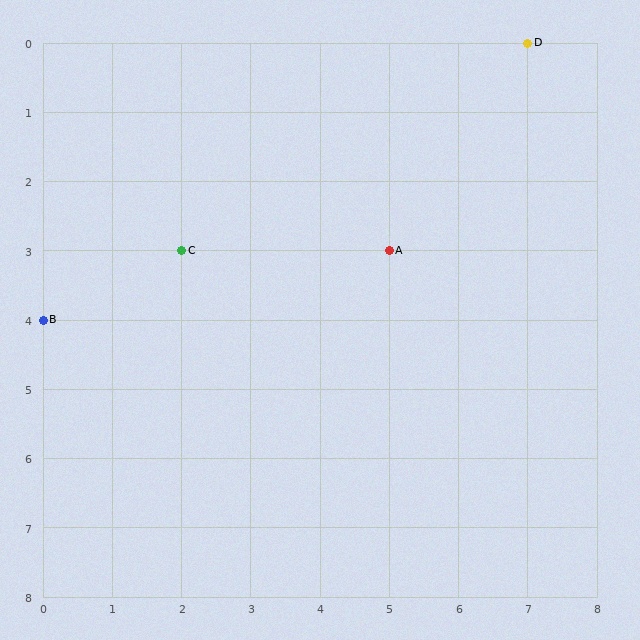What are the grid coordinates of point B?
Point B is at grid coordinates (0, 4).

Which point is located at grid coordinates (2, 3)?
Point C is at (2, 3).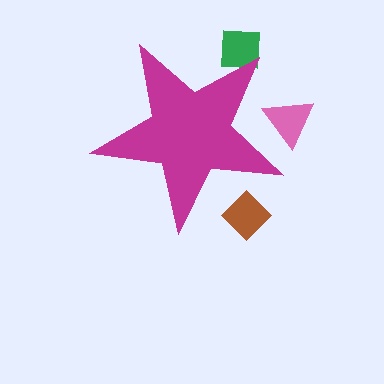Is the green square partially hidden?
Yes, the green square is partially hidden behind the magenta star.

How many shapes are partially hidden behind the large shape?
3 shapes are partially hidden.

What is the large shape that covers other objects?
A magenta star.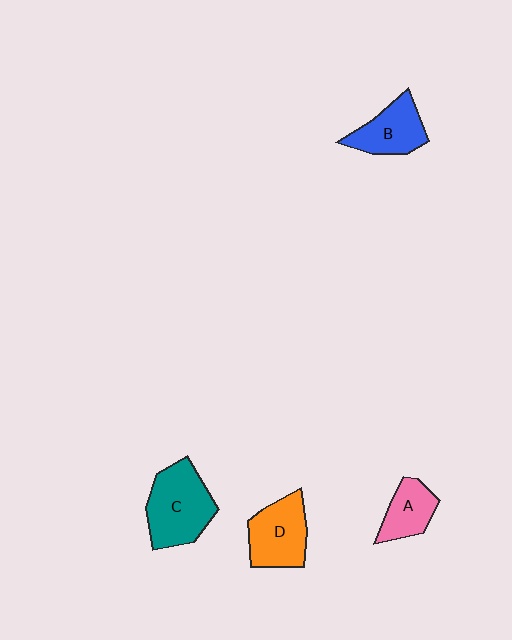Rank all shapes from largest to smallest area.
From largest to smallest: C (teal), D (orange), B (blue), A (pink).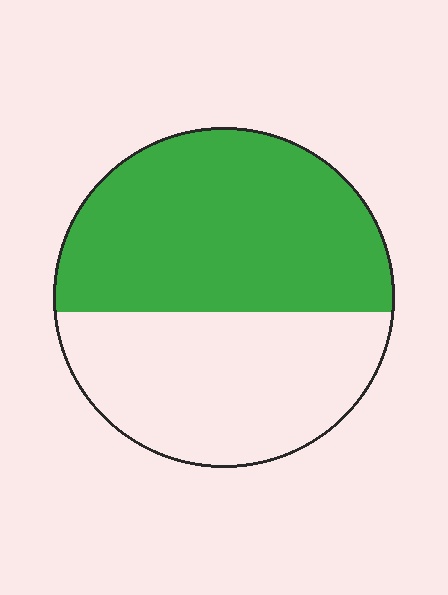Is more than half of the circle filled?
Yes.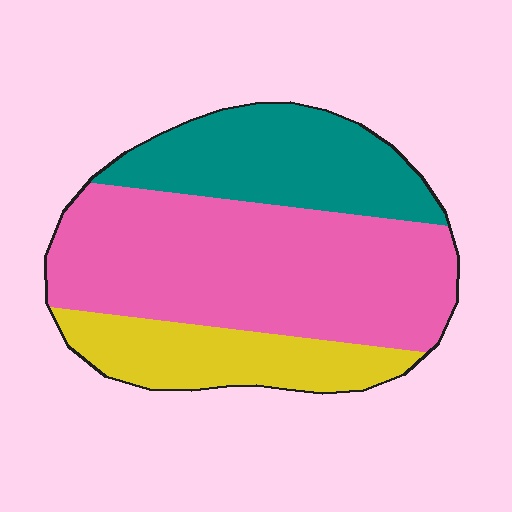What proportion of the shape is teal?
Teal takes up about one quarter (1/4) of the shape.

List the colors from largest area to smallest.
From largest to smallest: pink, teal, yellow.